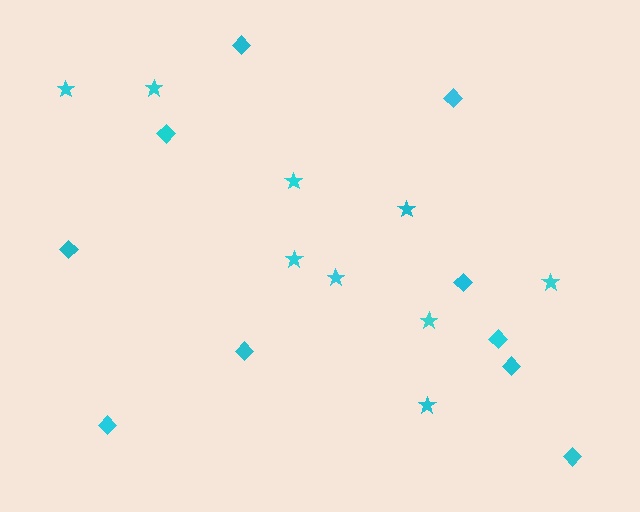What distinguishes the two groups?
There are 2 groups: one group of stars (9) and one group of diamonds (10).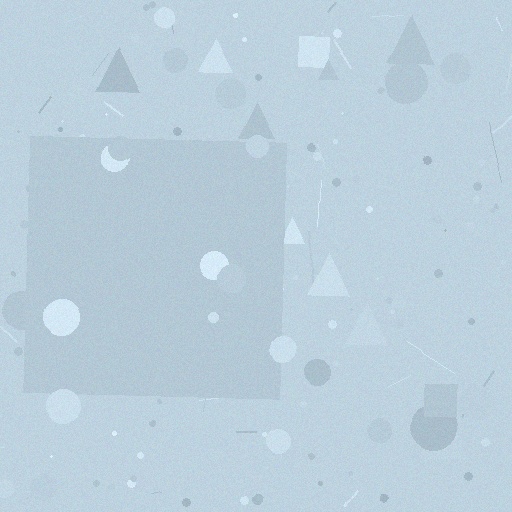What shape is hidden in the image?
A square is hidden in the image.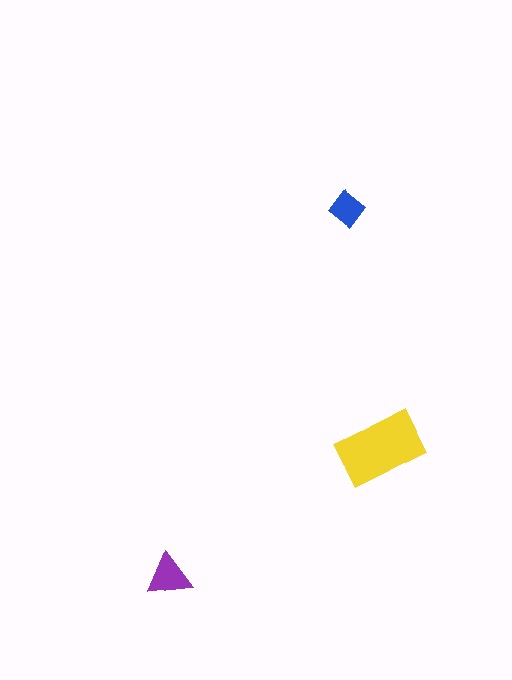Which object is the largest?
The yellow rectangle.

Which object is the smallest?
The blue diamond.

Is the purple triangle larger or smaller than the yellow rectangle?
Smaller.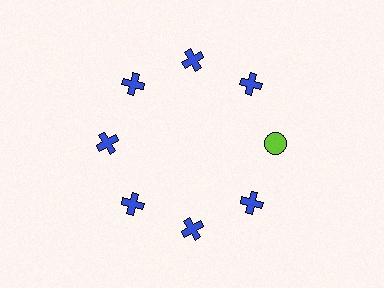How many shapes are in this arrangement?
There are 8 shapes arranged in a ring pattern.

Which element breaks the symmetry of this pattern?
The lime circle at roughly the 3 o'clock position breaks the symmetry. All other shapes are blue crosses.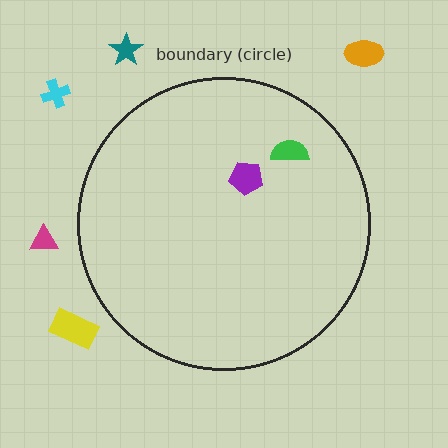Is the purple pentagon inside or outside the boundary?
Inside.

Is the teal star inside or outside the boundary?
Outside.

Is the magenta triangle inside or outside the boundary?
Outside.